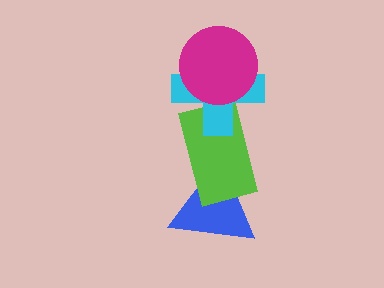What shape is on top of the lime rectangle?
The cyan cross is on top of the lime rectangle.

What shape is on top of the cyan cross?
The magenta circle is on top of the cyan cross.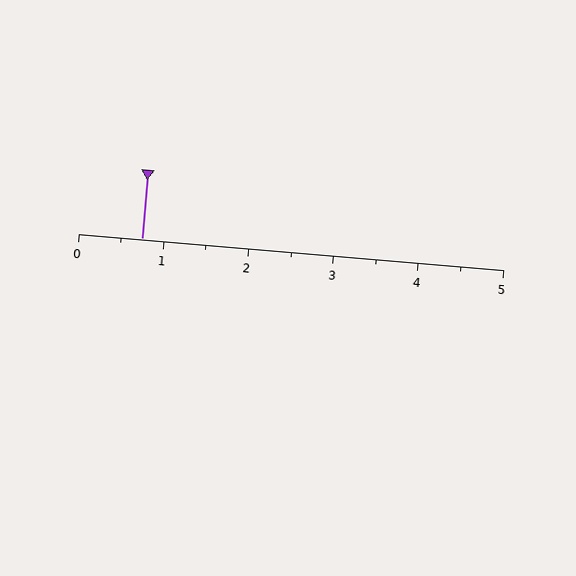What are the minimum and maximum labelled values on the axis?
The axis runs from 0 to 5.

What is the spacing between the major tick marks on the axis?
The major ticks are spaced 1 apart.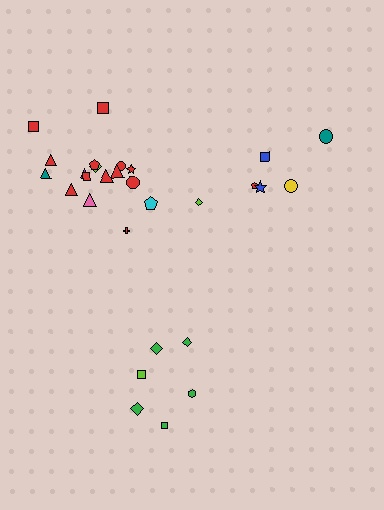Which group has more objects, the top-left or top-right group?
The top-left group.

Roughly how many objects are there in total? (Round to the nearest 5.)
Roughly 30 objects in total.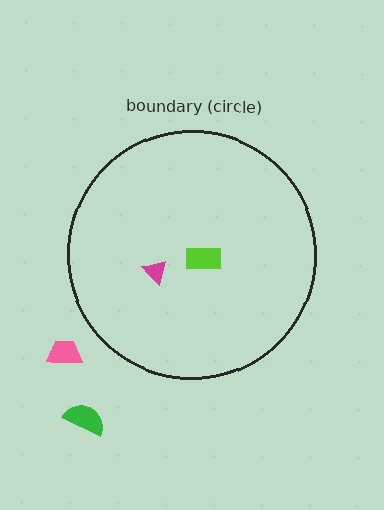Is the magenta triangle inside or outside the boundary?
Inside.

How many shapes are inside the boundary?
2 inside, 2 outside.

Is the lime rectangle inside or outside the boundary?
Inside.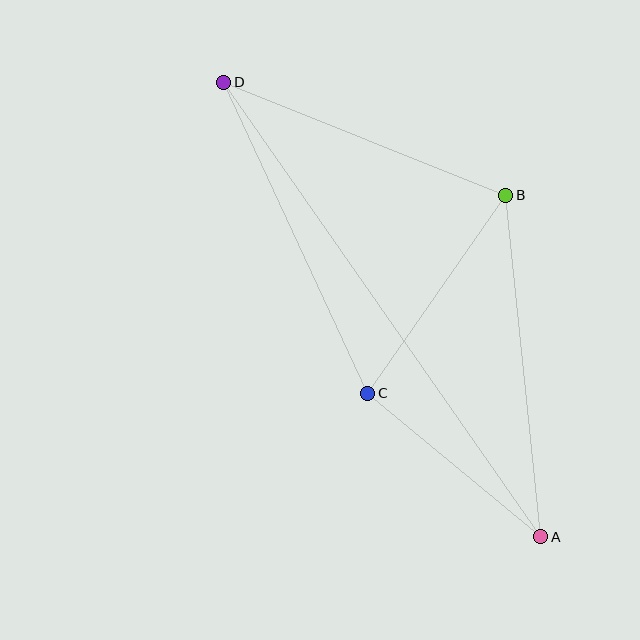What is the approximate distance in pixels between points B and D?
The distance between B and D is approximately 304 pixels.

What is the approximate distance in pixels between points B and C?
The distance between B and C is approximately 241 pixels.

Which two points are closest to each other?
Points A and C are closest to each other.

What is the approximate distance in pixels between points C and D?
The distance between C and D is approximately 343 pixels.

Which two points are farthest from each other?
Points A and D are farthest from each other.